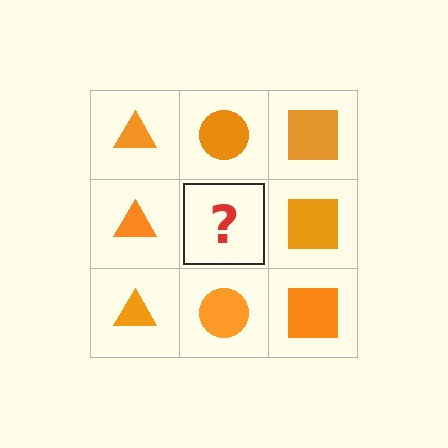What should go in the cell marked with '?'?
The missing cell should contain an orange circle.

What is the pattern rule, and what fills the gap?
The rule is that each column has a consistent shape. The gap should be filled with an orange circle.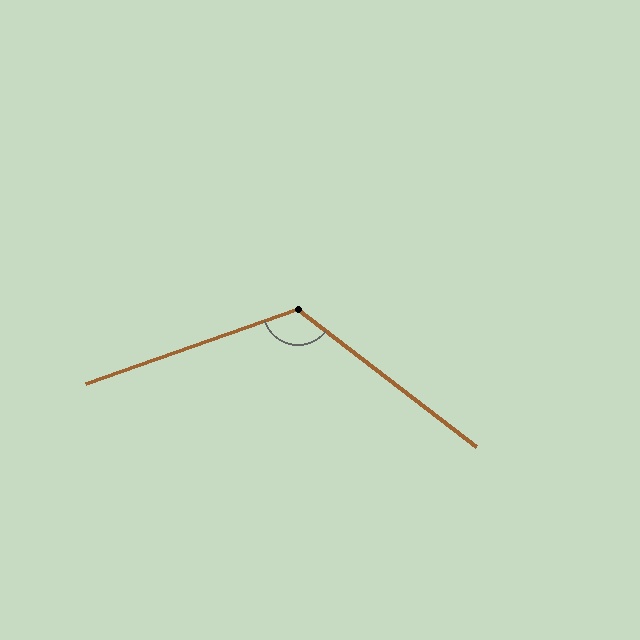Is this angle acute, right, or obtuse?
It is obtuse.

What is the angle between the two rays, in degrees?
Approximately 123 degrees.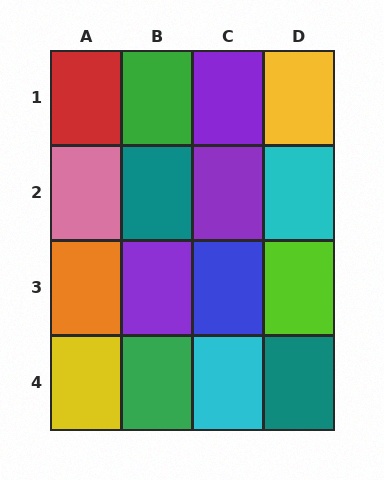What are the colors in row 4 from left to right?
Yellow, green, cyan, teal.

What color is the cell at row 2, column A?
Pink.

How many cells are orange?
1 cell is orange.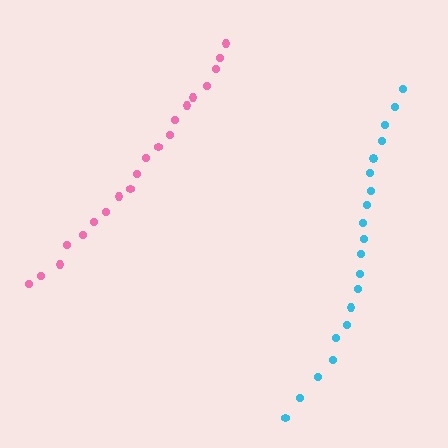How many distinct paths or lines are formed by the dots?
There are 2 distinct paths.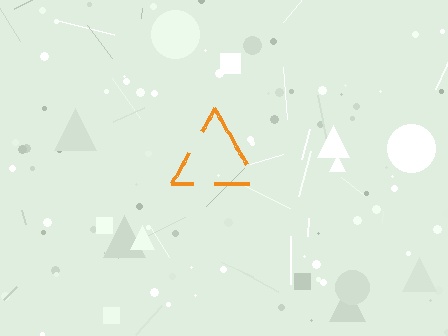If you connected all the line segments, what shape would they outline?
They would outline a triangle.